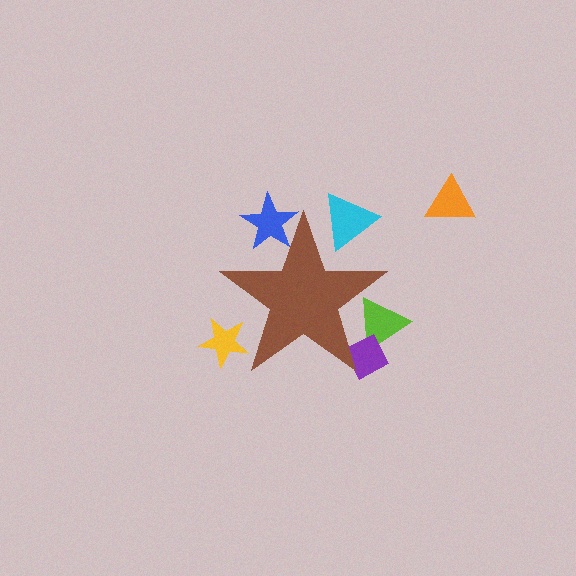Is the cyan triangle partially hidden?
Yes, the cyan triangle is partially hidden behind the brown star.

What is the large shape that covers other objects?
A brown star.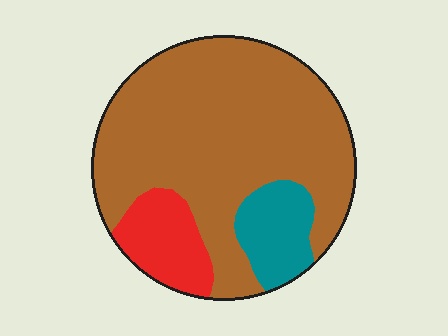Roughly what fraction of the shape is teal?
Teal takes up about one eighth (1/8) of the shape.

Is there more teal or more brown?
Brown.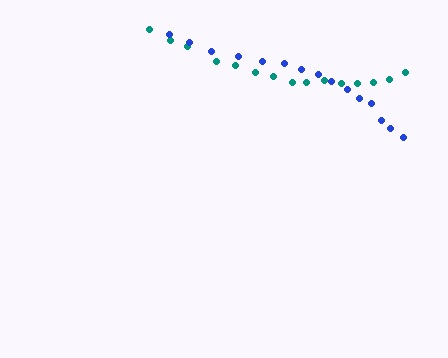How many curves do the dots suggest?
There are 2 distinct paths.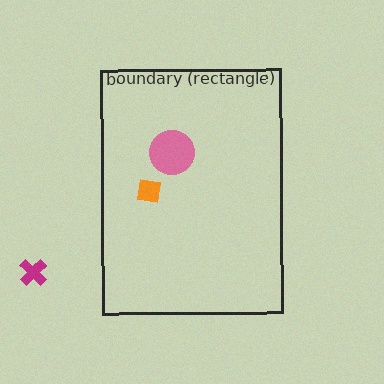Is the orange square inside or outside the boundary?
Inside.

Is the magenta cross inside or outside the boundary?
Outside.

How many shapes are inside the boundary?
2 inside, 1 outside.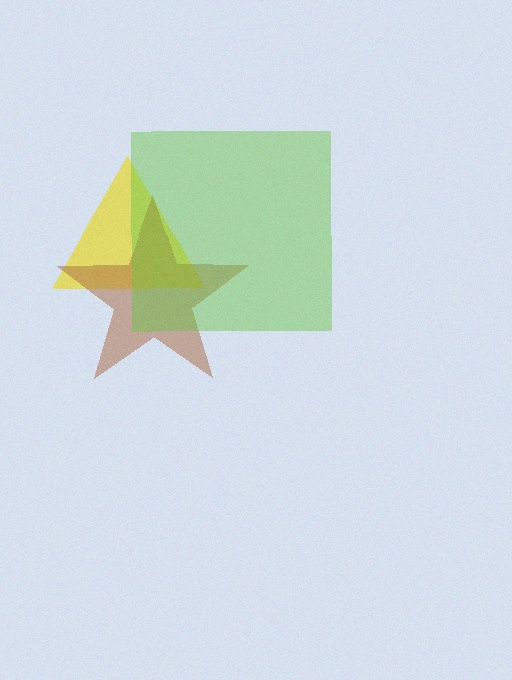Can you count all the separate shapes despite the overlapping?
Yes, there are 3 separate shapes.